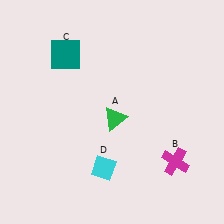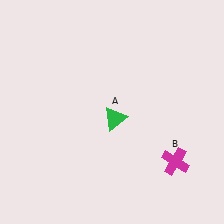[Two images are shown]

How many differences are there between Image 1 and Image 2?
There are 2 differences between the two images.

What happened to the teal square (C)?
The teal square (C) was removed in Image 2. It was in the top-left area of Image 1.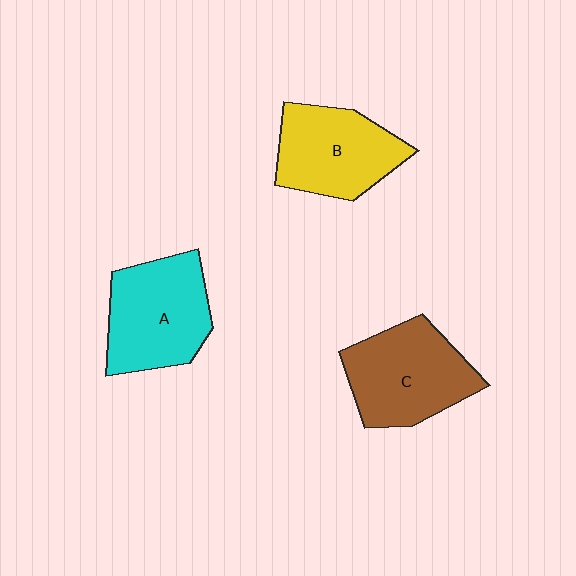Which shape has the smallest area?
Shape B (yellow).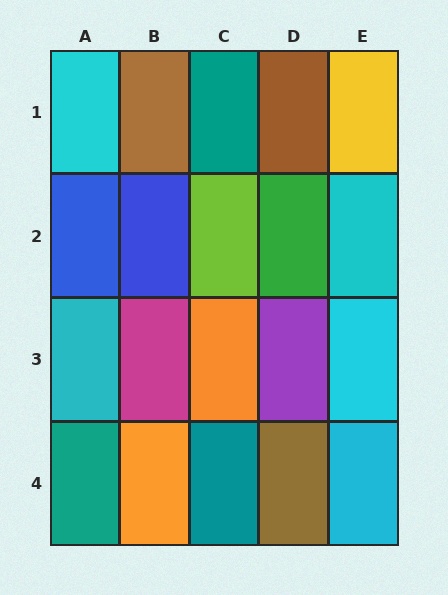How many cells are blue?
2 cells are blue.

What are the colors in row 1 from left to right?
Cyan, brown, teal, brown, yellow.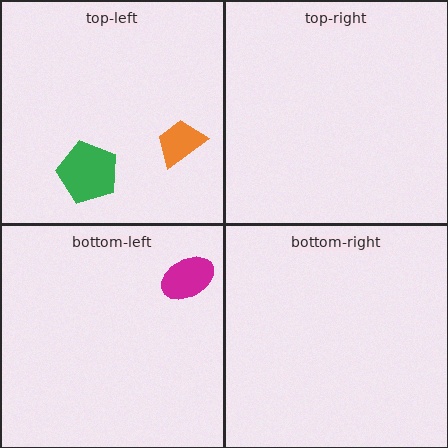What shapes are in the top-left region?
The green pentagon, the orange trapezoid.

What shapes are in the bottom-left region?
The magenta ellipse.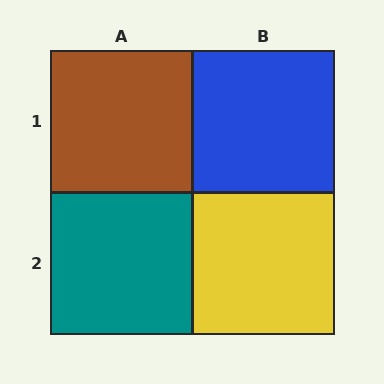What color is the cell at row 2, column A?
Teal.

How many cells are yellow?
1 cell is yellow.